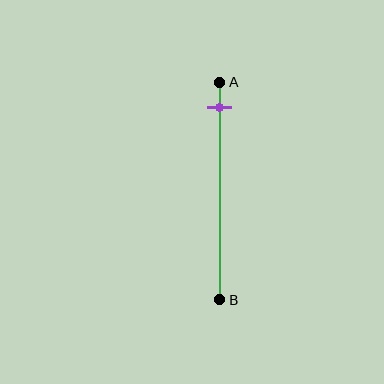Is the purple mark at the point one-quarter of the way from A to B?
No, the mark is at about 10% from A, not at the 25% one-quarter point.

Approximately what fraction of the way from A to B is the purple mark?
The purple mark is approximately 10% of the way from A to B.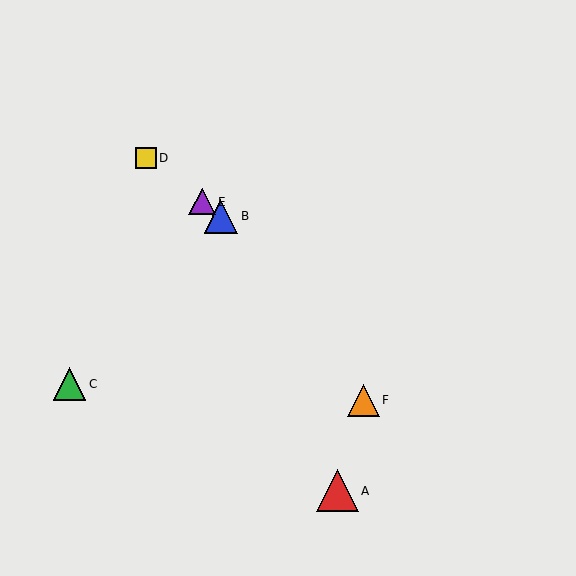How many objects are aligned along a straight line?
3 objects (B, D, E) are aligned along a straight line.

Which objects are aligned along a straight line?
Objects B, D, E are aligned along a straight line.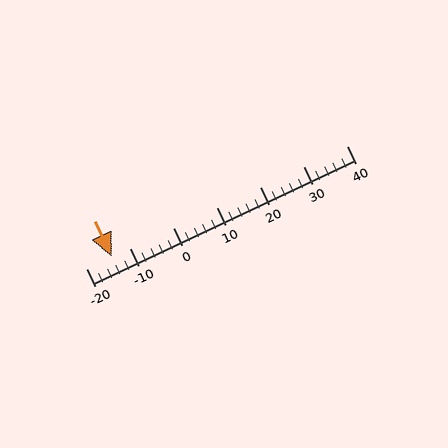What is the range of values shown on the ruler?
The ruler shows values from -20 to 40.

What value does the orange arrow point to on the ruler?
The orange arrow points to approximately -14.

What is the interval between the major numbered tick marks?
The major tick marks are spaced 10 units apart.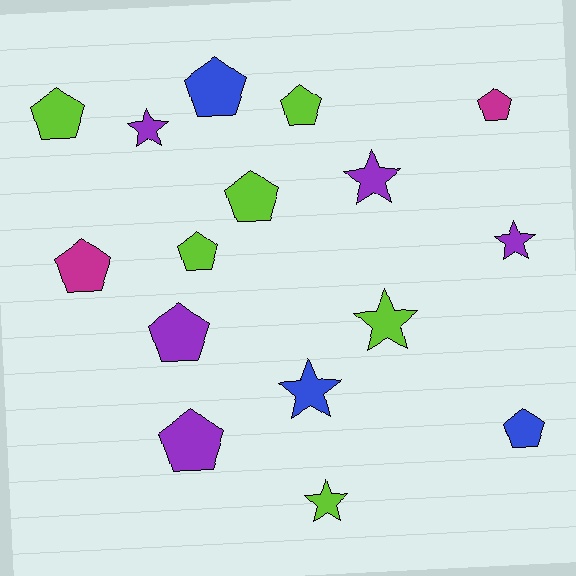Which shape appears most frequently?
Pentagon, with 10 objects.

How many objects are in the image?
There are 16 objects.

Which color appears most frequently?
Lime, with 6 objects.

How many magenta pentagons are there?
There are 2 magenta pentagons.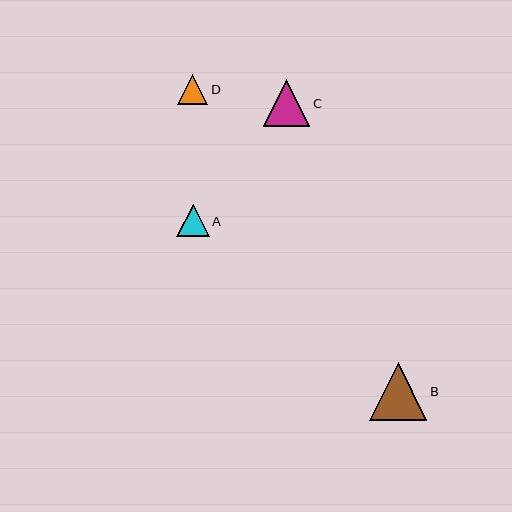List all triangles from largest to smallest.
From largest to smallest: B, C, A, D.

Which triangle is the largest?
Triangle B is the largest with a size of approximately 58 pixels.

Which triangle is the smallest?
Triangle D is the smallest with a size of approximately 31 pixels.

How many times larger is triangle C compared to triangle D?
Triangle C is approximately 1.5 times the size of triangle D.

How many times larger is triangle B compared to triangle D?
Triangle B is approximately 1.9 times the size of triangle D.